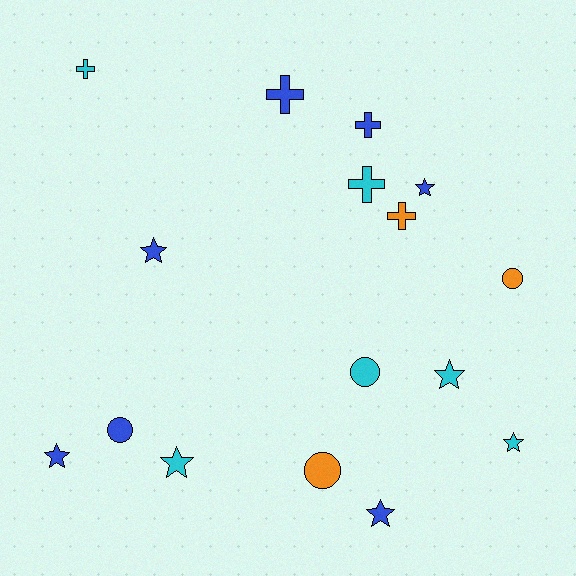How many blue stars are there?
There are 4 blue stars.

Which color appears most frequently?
Blue, with 7 objects.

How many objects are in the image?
There are 16 objects.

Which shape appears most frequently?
Star, with 7 objects.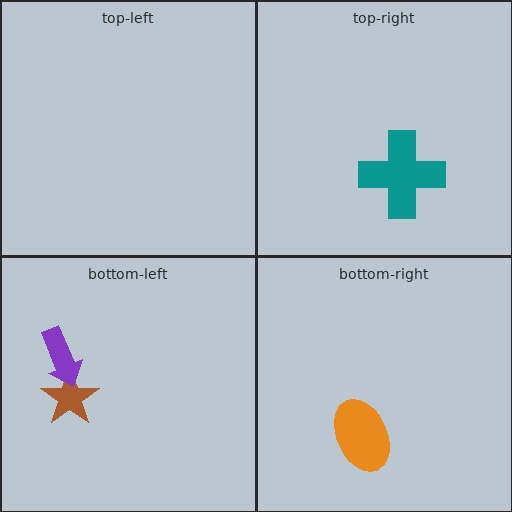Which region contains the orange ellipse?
The bottom-right region.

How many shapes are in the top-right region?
1.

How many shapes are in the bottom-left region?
2.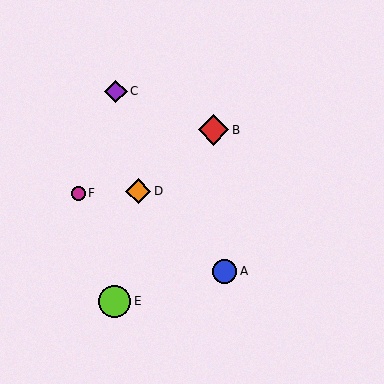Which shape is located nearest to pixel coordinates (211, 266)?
The blue circle (labeled A) at (224, 271) is nearest to that location.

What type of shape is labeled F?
Shape F is a magenta circle.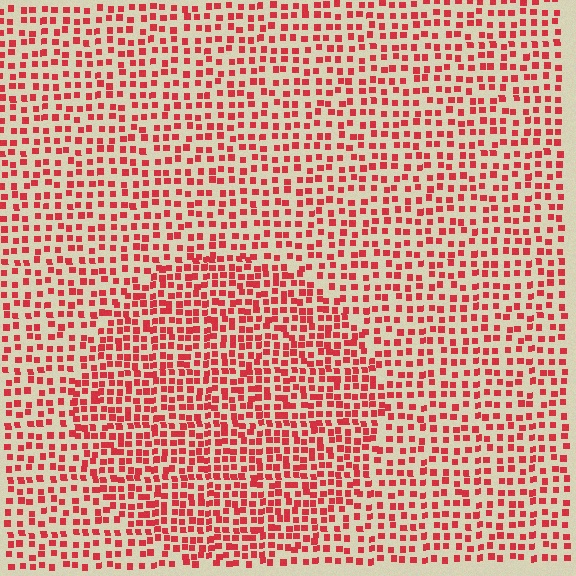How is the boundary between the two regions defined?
The boundary is defined by a change in element density (approximately 1.6x ratio). All elements are the same color, size, and shape.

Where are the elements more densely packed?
The elements are more densely packed inside the circle boundary.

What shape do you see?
I see a circle.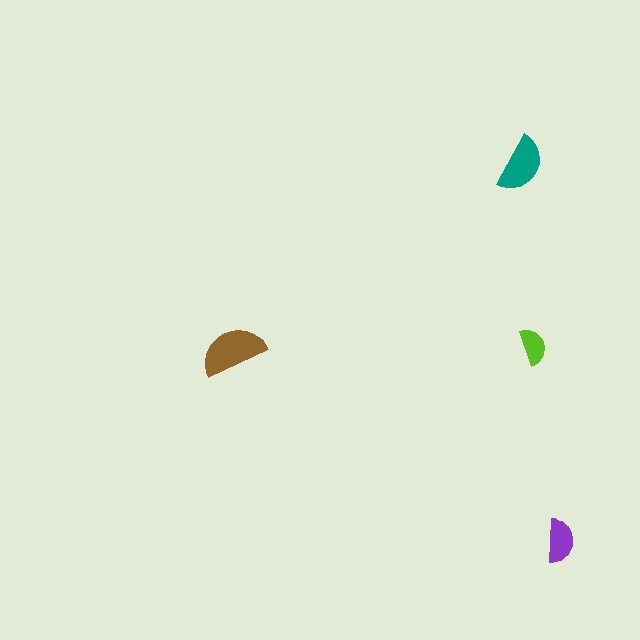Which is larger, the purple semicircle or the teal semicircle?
The teal one.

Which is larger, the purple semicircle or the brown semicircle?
The brown one.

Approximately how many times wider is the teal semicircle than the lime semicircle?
About 1.5 times wider.